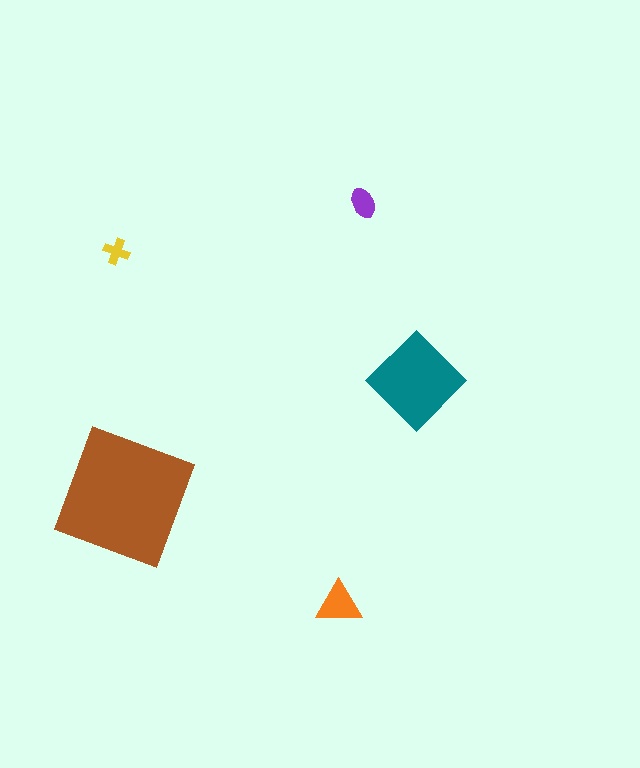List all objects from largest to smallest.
The brown square, the teal diamond, the orange triangle, the purple ellipse, the yellow cross.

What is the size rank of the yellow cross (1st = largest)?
5th.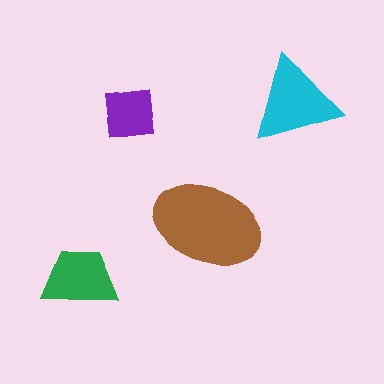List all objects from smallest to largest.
The purple square, the green trapezoid, the cyan triangle, the brown ellipse.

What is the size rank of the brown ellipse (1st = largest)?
1st.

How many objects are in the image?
There are 4 objects in the image.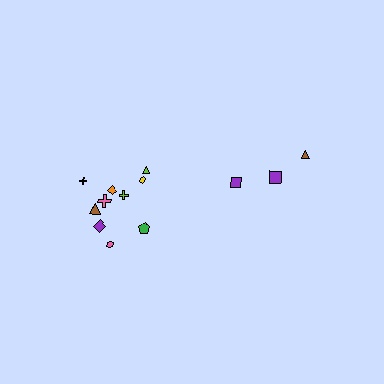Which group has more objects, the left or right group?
The left group.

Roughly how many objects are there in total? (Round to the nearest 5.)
Roughly 15 objects in total.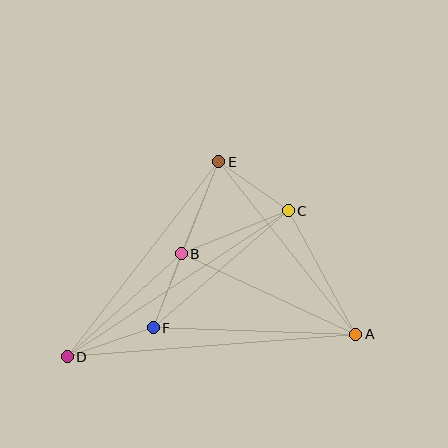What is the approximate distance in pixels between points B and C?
The distance between B and C is approximately 115 pixels.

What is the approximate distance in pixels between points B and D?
The distance between B and D is approximately 153 pixels.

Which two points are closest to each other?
Points B and F are closest to each other.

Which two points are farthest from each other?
Points A and D are farthest from each other.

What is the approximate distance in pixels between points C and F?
The distance between C and F is approximately 178 pixels.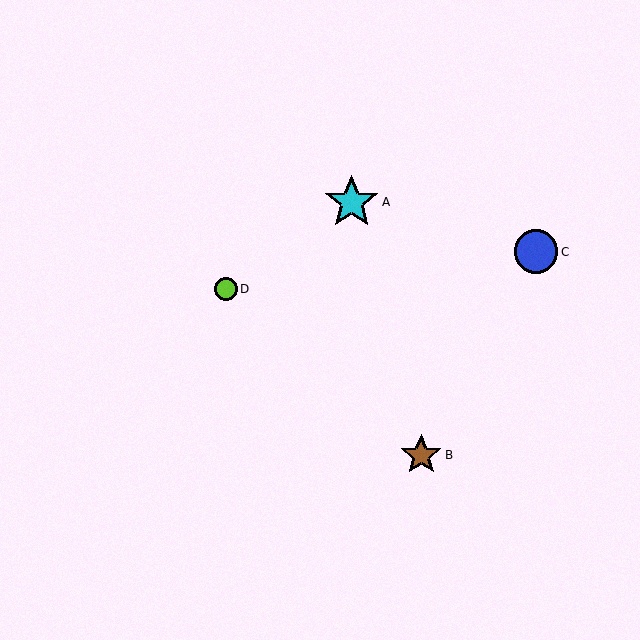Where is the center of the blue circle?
The center of the blue circle is at (536, 252).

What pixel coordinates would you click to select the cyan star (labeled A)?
Click at (352, 202) to select the cyan star A.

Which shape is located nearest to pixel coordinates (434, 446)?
The brown star (labeled B) at (421, 455) is nearest to that location.